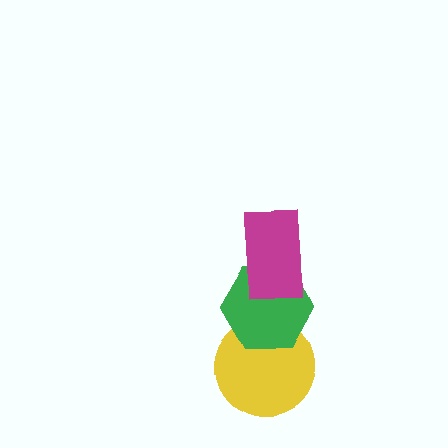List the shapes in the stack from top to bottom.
From top to bottom: the magenta rectangle, the green hexagon, the yellow circle.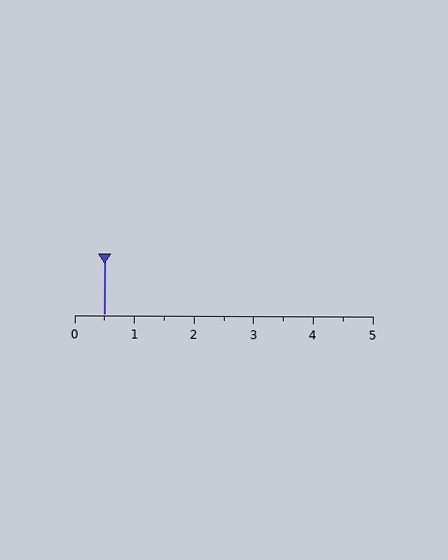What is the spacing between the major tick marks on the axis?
The major ticks are spaced 1 apart.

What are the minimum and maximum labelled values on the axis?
The axis runs from 0 to 5.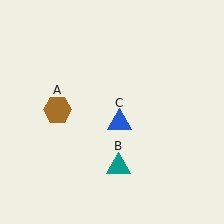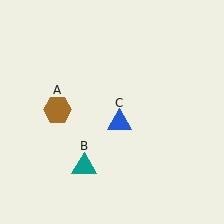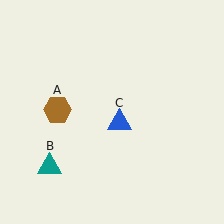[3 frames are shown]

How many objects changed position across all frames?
1 object changed position: teal triangle (object B).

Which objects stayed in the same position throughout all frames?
Brown hexagon (object A) and blue triangle (object C) remained stationary.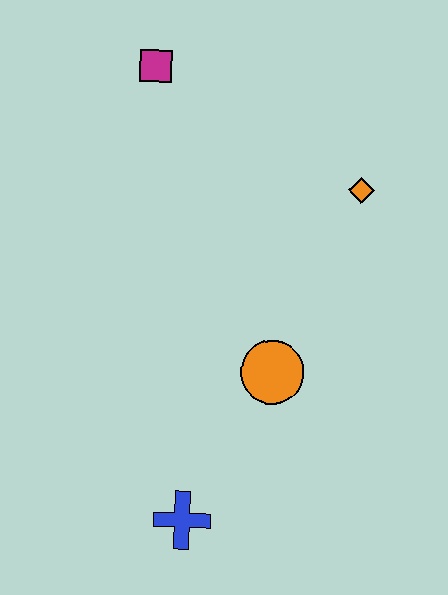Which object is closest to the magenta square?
The orange diamond is closest to the magenta square.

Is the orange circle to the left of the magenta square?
No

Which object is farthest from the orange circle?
The magenta square is farthest from the orange circle.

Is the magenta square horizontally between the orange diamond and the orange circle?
No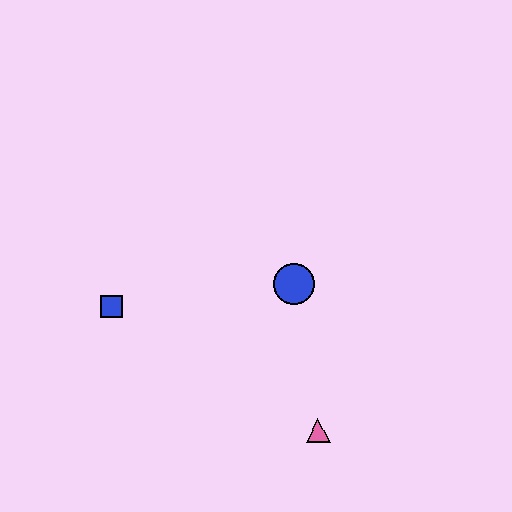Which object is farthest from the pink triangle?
The blue square is farthest from the pink triangle.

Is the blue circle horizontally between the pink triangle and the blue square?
Yes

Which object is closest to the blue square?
The blue circle is closest to the blue square.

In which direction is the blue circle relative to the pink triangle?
The blue circle is above the pink triangle.